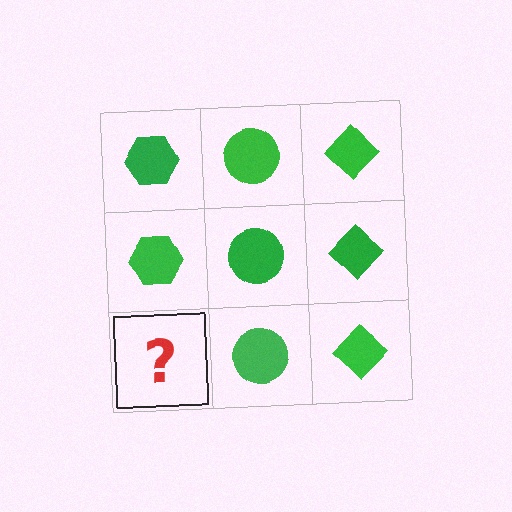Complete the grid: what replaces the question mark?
The question mark should be replaced with a green hexagon.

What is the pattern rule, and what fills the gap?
The rule is that each column has a consistent shape. The gap should be filled with a green hexagon.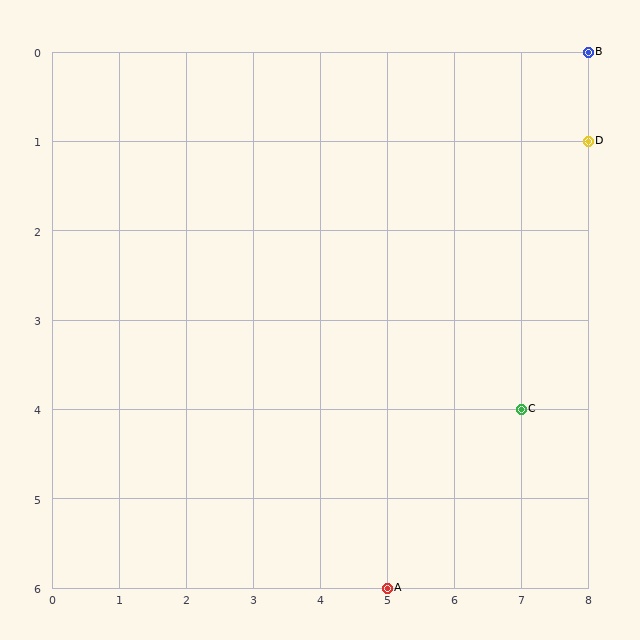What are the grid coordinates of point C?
Point C is at grid coordinates (7, 4).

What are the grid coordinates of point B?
Point B is at grid coordinates (8, 0).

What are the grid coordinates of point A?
Point A is at grid coordinates (5, 6).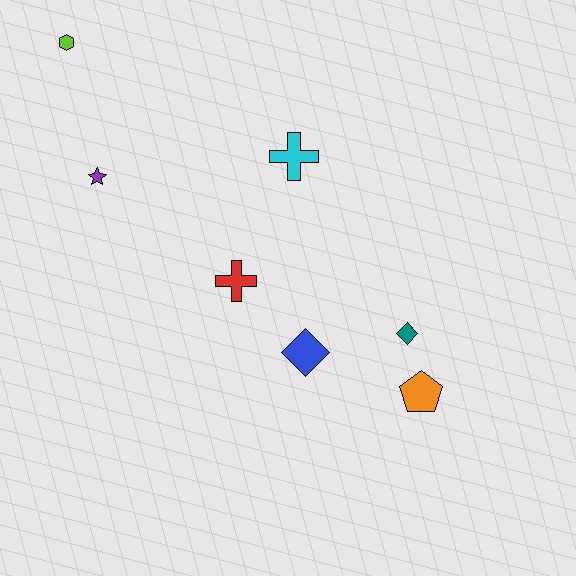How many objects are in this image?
There are 7 objects.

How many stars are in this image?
There is 1 star.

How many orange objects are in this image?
There is 1 orange object.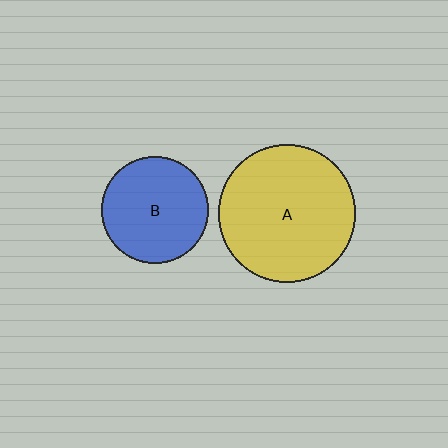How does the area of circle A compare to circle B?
Approximately 1.7 times.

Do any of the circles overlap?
No, none of the circles overlap.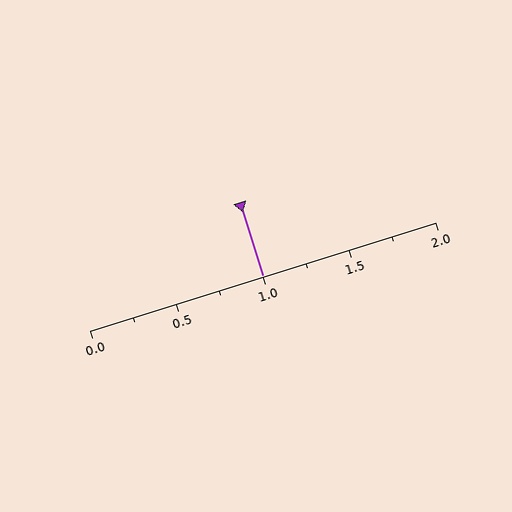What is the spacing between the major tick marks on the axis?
The major ticks are spaced 0.5 apart.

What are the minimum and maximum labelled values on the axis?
The axis runs from 0.0 to 2.0.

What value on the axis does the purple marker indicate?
The marker indicates approximately 1.